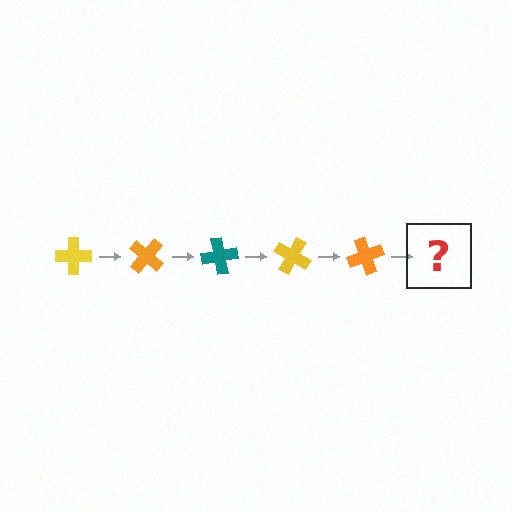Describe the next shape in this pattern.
It should be a teal cross, rotated 200 degrees from the start.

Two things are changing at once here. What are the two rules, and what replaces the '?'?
The two rules are that it rotates 40 degrees each step and the color cycles through yellow, orange, and teal. The '?' should be a teal cross, rotated 200 degrees from the start.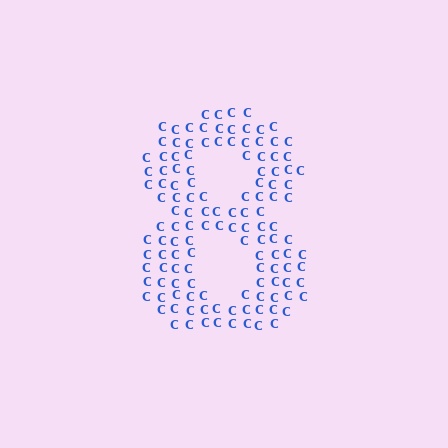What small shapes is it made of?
It is made of small letter C's.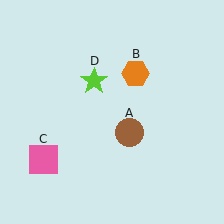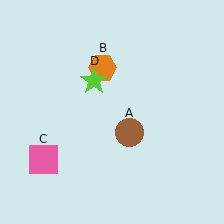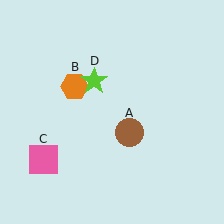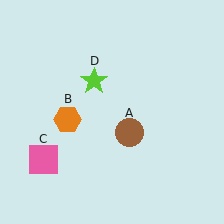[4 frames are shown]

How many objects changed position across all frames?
1 object changed position: orange hexagon (object B).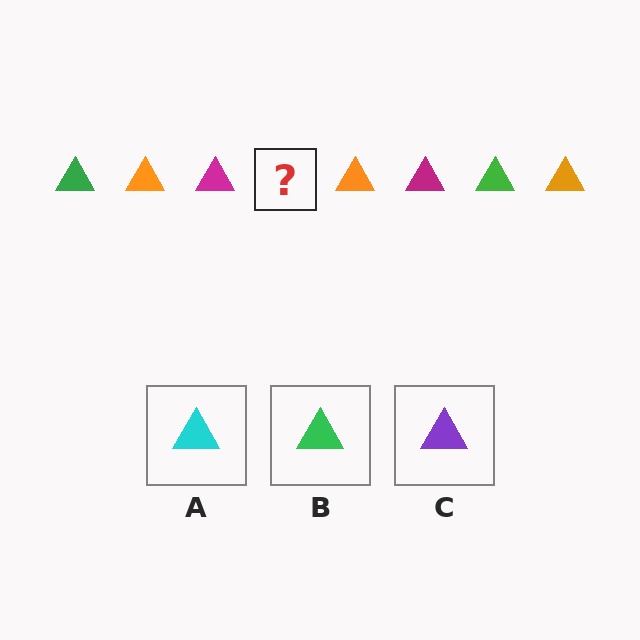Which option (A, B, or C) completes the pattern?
B.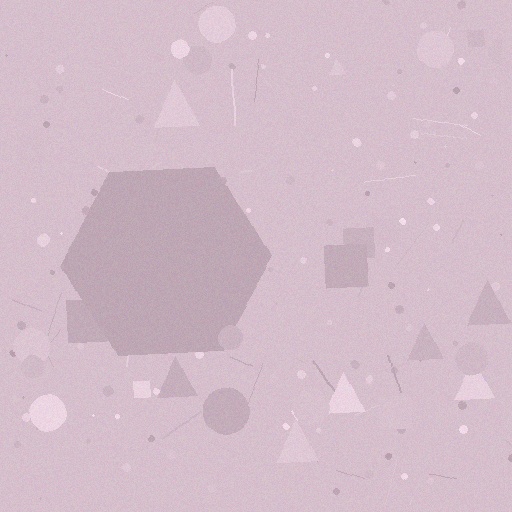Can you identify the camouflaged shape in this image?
The camouflaged shape is a hexagon.